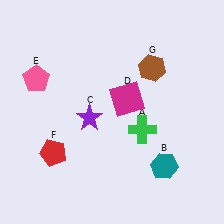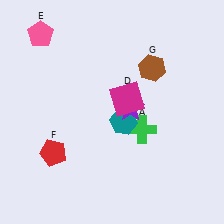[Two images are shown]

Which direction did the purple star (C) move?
The purple star (C) moved right.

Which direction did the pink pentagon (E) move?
The pink pentagon (E) moved up.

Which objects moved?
The objects that moved are: the teal hexagon (B), the purple star (C), the pink pentagon (E).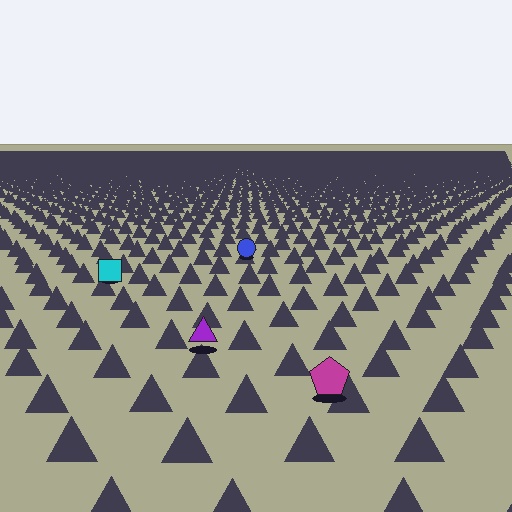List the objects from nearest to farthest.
From nearest to farthest: the magenta pentagon, the purple triangle, the cyan square, the blue circle.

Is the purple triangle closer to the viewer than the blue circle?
Yes. The purple triangle is closer — you can tell from the texture gradient: the ground texture is coarser near it.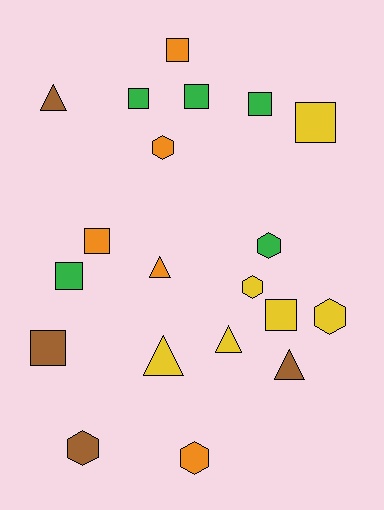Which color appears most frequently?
Yellow, with 6 objects.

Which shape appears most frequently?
Square, with 9 objects.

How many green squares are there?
There are 4 green squares.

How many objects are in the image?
There are 20 objects.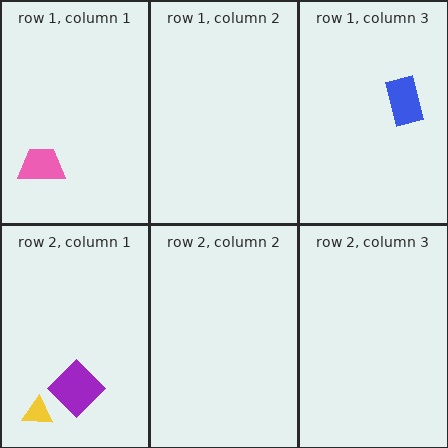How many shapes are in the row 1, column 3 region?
1.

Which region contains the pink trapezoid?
The row 1, column 1 region.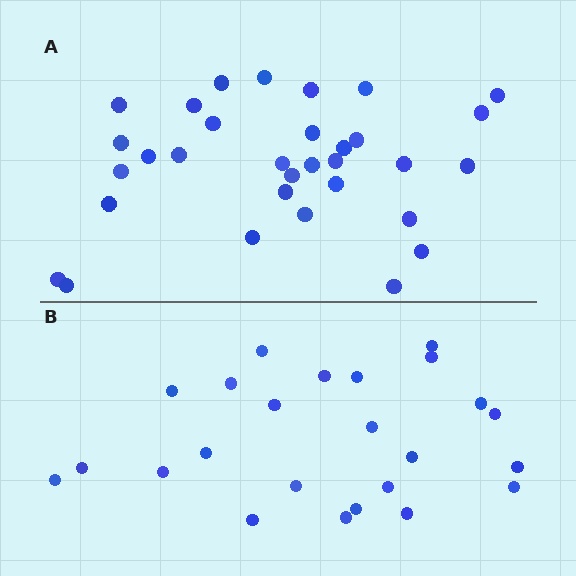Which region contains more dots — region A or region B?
Region A (the top region) has more dots.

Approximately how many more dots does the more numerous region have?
Region A has roughly 8 or so more dots than region B.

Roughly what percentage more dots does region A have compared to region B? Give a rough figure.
About 35% more.